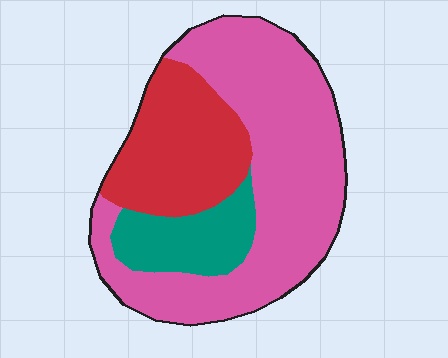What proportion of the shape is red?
Red covers 27% of the shape.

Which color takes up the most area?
Pink, at roughly 60%.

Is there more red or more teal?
Red.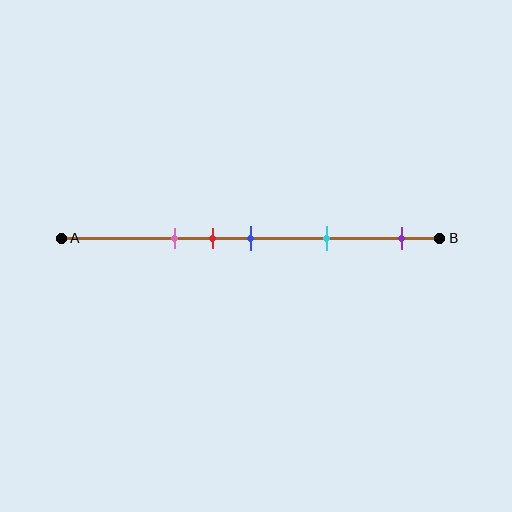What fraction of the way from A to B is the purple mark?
The purple mark is approximately 90% (0.9) of the way from A to B.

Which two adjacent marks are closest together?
The red and blue marks are the closest adjacent pair.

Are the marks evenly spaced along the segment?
No, the marks are not evenly spaced.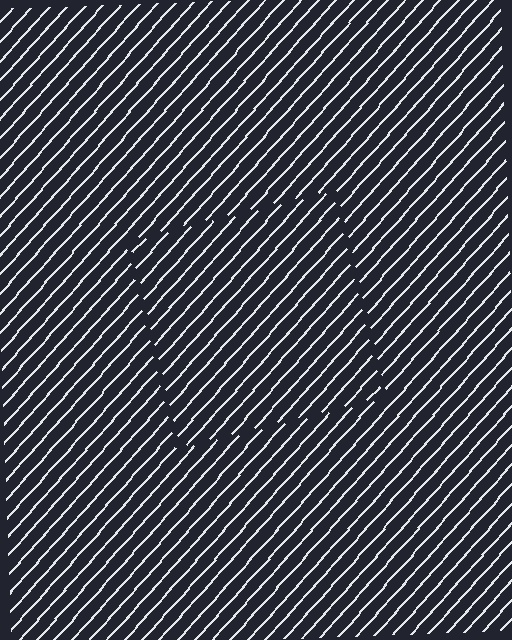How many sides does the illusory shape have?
4 sides — the line-ends trace a square.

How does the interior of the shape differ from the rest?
The interior of the shape contains the same grating, shifted by half a period — the contour is defined by the phase discontinuity where line-ends from the inner and outer gratings abut.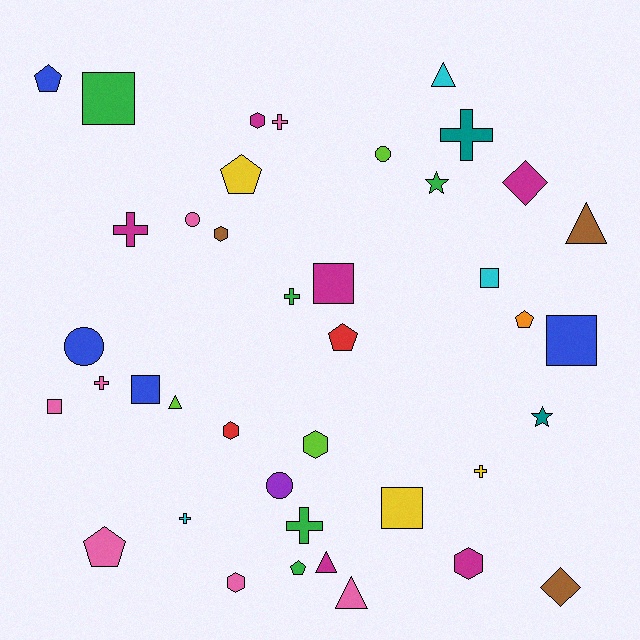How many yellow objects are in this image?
There are 3 yellow objects.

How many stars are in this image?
There are 2 stars.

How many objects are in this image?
There are 40 objects.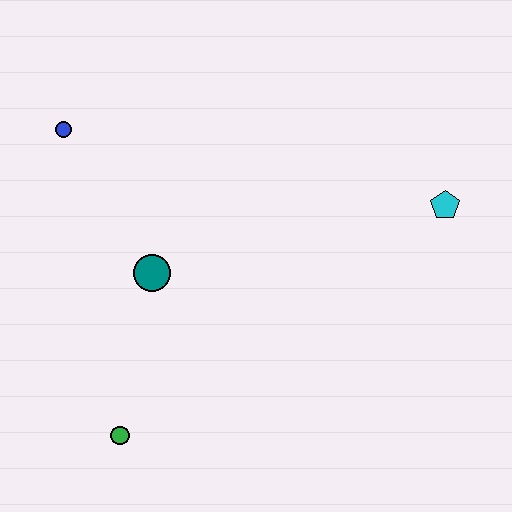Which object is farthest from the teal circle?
The cyan pentagon is farthest from the teal circle.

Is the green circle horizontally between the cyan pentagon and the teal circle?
No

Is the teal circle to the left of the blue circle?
No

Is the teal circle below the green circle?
No